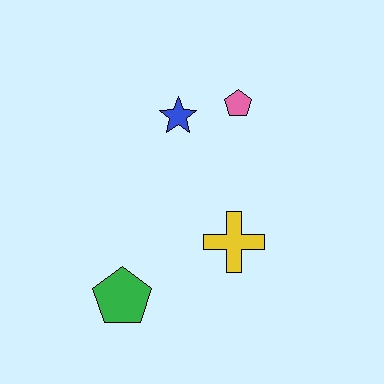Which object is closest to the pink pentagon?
The blue star is closest to the pink pentagon.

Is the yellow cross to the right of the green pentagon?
Yes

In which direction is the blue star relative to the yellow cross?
The blue star is above the yellow cross.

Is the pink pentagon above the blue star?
Yes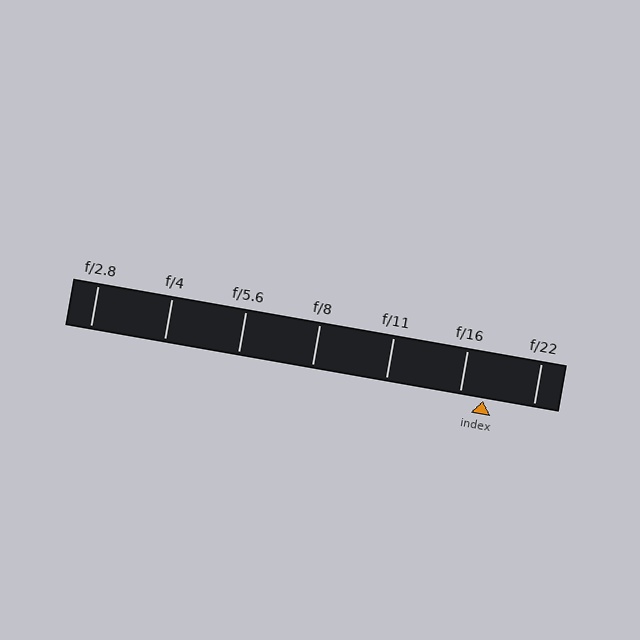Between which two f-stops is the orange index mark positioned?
The index mark is between f/16 and f/22.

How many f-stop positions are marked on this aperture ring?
There are 7 f-stop positions marked.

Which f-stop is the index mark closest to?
The index mark is closest to f/16.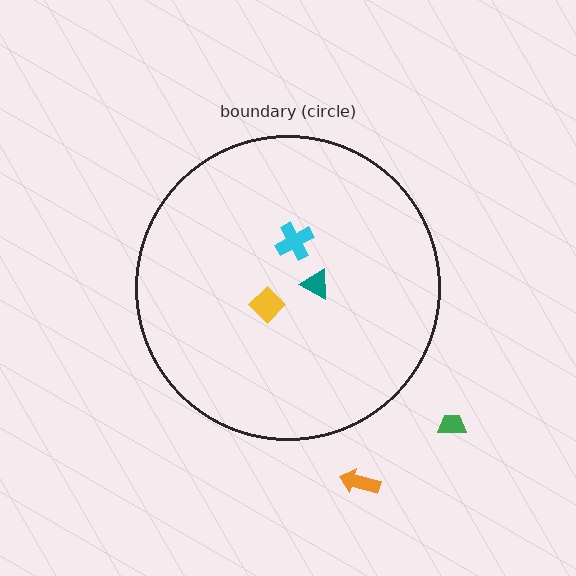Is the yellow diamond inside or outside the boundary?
Inside.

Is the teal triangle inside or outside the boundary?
Inside.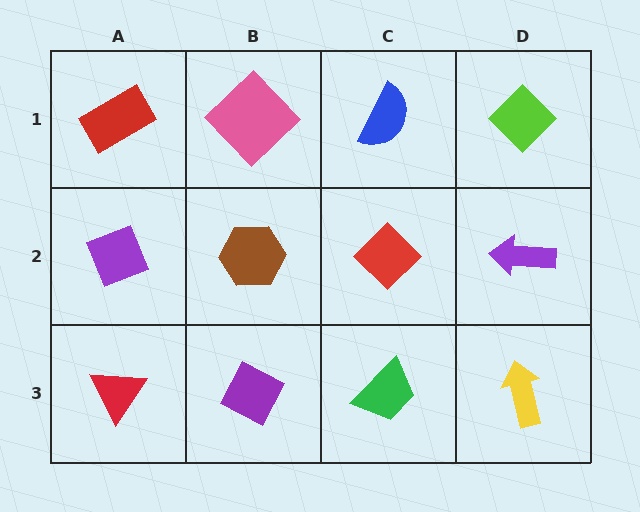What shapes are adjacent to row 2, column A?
A red rectangle (row 1, column A), a red triangle (row 3, column A), a brown hexagon (row 2, column B).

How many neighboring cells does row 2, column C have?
4.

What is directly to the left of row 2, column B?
A purple diamond.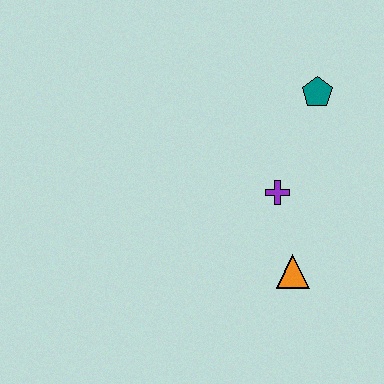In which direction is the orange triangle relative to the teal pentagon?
The orange triangle is below the teal pentagon.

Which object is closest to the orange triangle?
The purple cross is closest to the orange triangle.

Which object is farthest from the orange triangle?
The teal pentagon is farthest from the orange triangle.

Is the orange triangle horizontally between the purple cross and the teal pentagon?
Yes